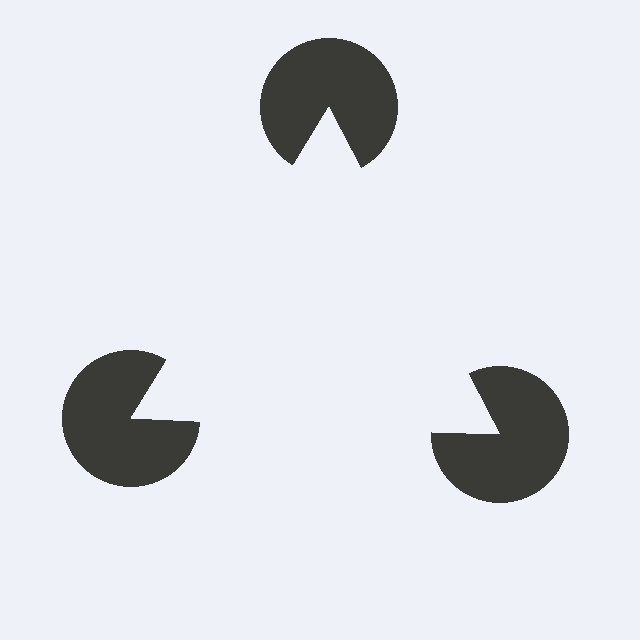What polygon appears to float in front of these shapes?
An illusory triangle — its edges are inferred from the aligned wedge cuts in the pac-man discs, not physically drawn.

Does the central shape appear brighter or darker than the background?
It typically appears slightly brighter than the background, even though no actual brightness change is drawn.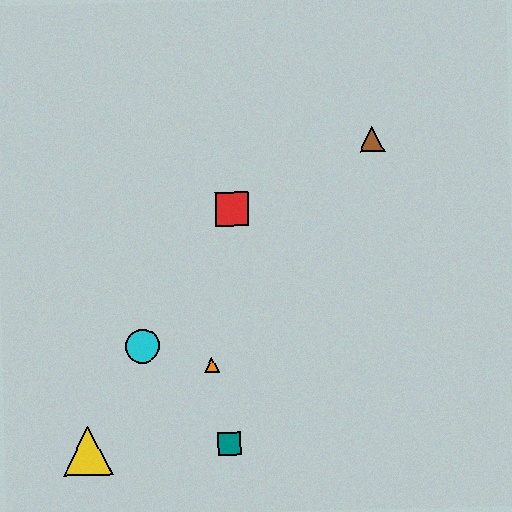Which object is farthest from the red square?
The yellow triangle is farthest from the red square.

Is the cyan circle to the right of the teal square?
No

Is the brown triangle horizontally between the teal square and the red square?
No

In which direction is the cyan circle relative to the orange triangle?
The cyan circle is to the left of the orange triangle.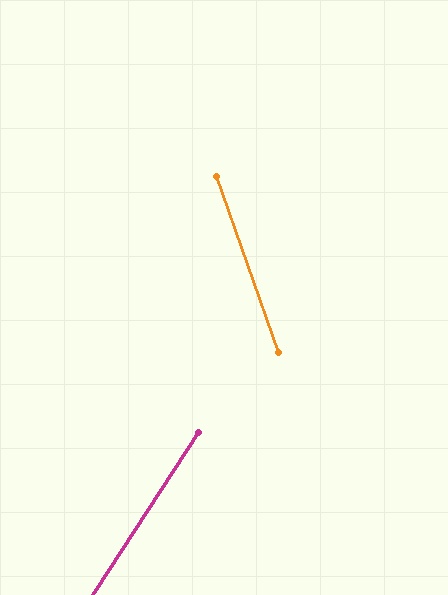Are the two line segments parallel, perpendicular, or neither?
Neither parallel nor perpendicular — they differ by about 52°.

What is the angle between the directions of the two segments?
Approximately 52 degrees.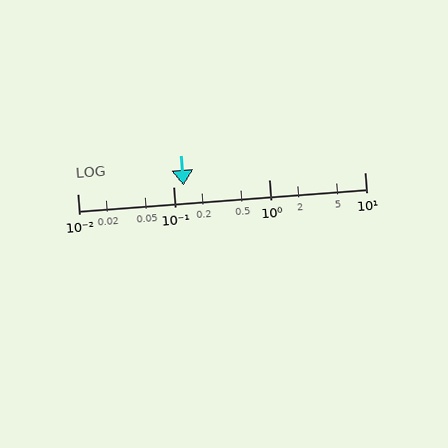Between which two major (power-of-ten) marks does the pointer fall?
The pointer is between 0.1 and 1.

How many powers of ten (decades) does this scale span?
The scale spans 3 decades, from 0.01 to 10.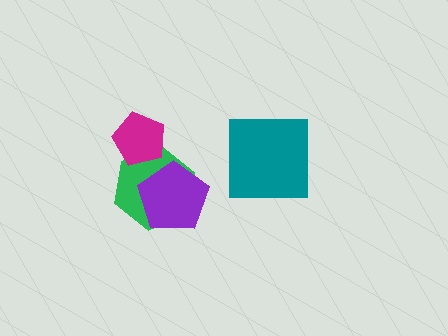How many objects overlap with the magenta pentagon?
1 object overlaps with the magenta pentagon.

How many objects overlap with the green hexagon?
2 objects overlap with the green hexagon.